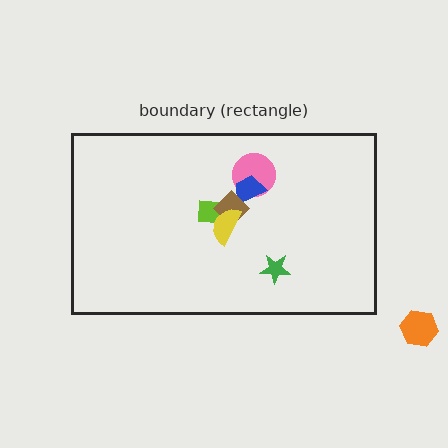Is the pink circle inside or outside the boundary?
Inside.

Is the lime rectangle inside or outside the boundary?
Inside.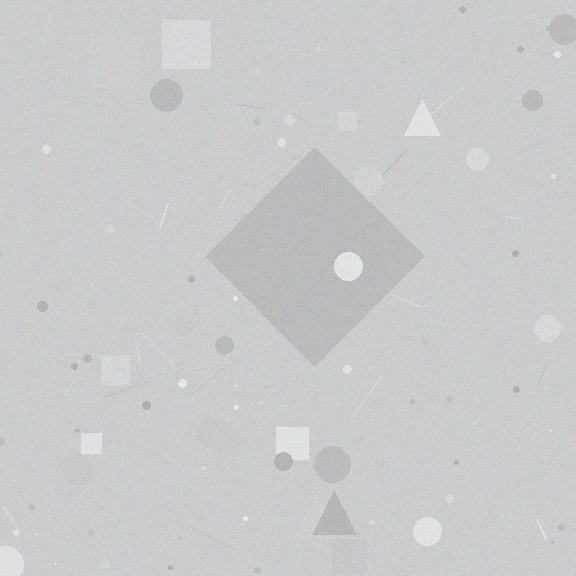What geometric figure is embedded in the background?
A diamond is embedded in the background.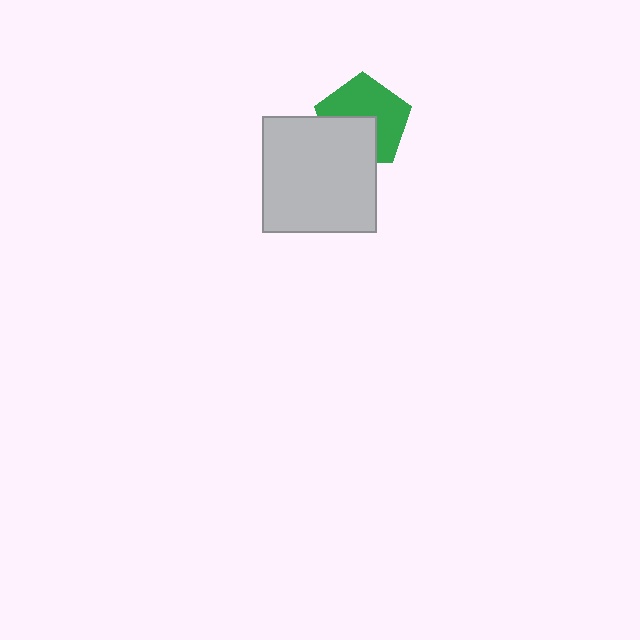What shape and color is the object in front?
The object in front is a light gray rectangle.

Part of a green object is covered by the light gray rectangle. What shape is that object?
It is a pentagon.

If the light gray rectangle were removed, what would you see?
You would see the complete green pentagon.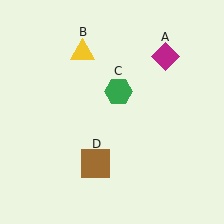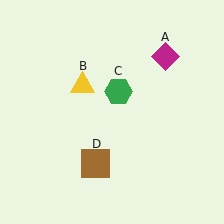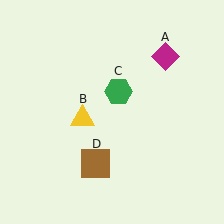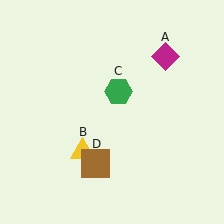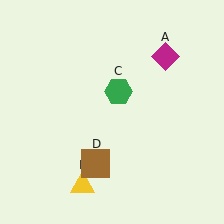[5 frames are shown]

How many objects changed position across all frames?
1 object changed position: yellow triangle (object B).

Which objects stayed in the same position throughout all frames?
Magenta diamond (object A) and green hexagon (object C) and brown square (object D) remained stationary.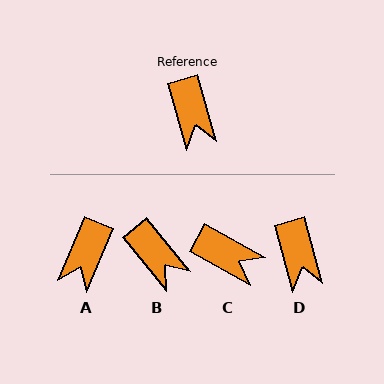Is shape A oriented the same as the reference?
No, it is off by about 38 degrees.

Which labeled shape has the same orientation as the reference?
D.